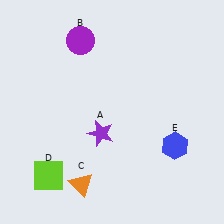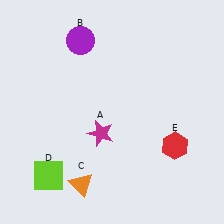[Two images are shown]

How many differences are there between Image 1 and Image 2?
There are 2 differences between the two images.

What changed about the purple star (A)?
In Image 1, A is purple. In Image 2, it changed to magenta.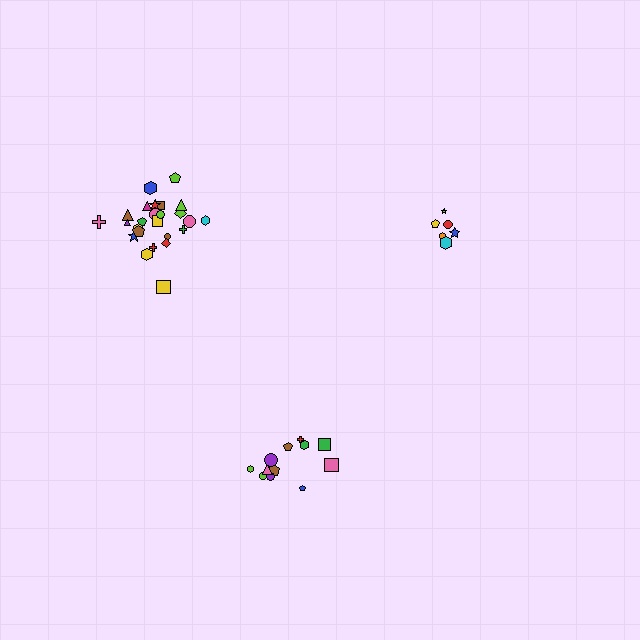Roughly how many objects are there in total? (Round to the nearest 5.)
Roughly 45 objects in total.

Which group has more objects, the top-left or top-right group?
The top-left group.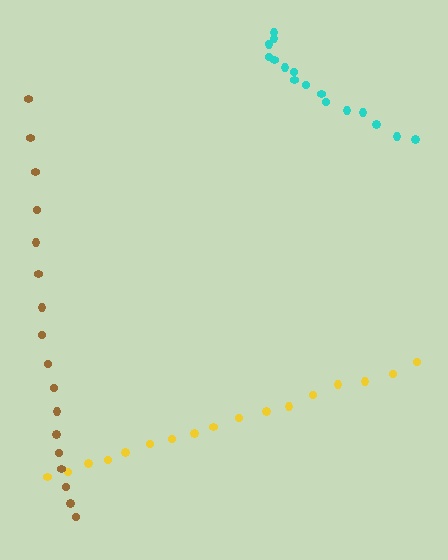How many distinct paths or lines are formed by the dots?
There are 3 distinct paths.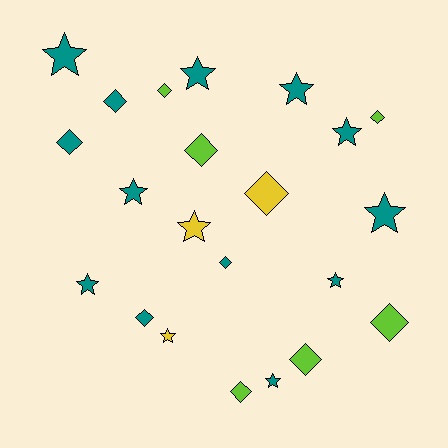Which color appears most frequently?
Teal, with 13 objects.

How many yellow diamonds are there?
There is 1 yellow diamond.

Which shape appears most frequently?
Star, with 11 objects.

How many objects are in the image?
There are 22 objects.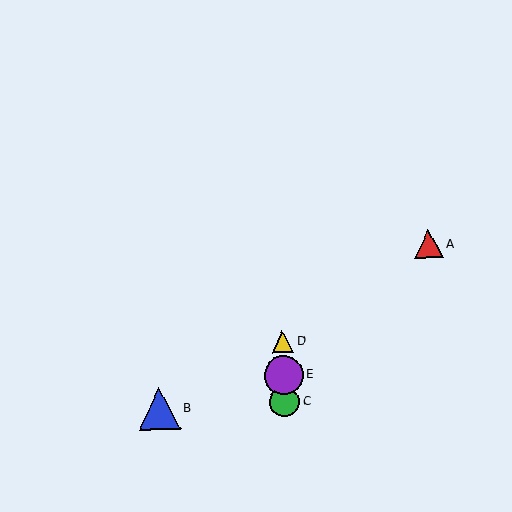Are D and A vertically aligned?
No, D is at x≈283 and A is at x≈428.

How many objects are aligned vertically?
3 objects (C, D, E) are aligned vertically.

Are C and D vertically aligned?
Yes, both are at x≈285.